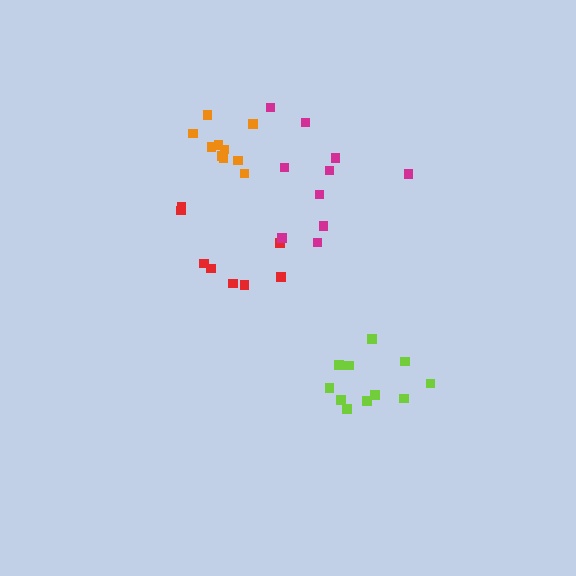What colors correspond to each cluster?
The clusters are colored: lime, orange, red, magenta.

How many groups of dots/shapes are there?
There are 4 groups.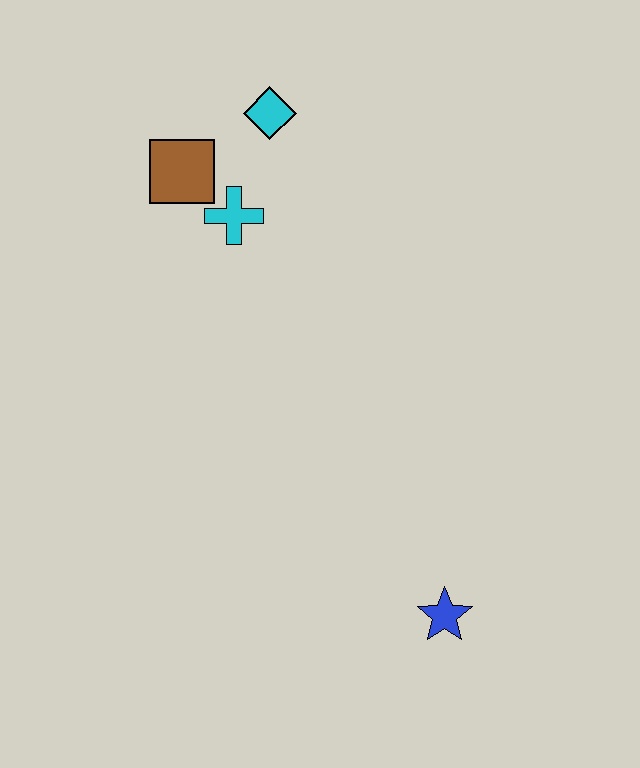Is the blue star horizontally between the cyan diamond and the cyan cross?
No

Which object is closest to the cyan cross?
The brown square is closest to the cyan cross.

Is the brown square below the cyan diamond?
Yes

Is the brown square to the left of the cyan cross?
Yes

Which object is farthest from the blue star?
The cyan diamond is farthest from the blue star.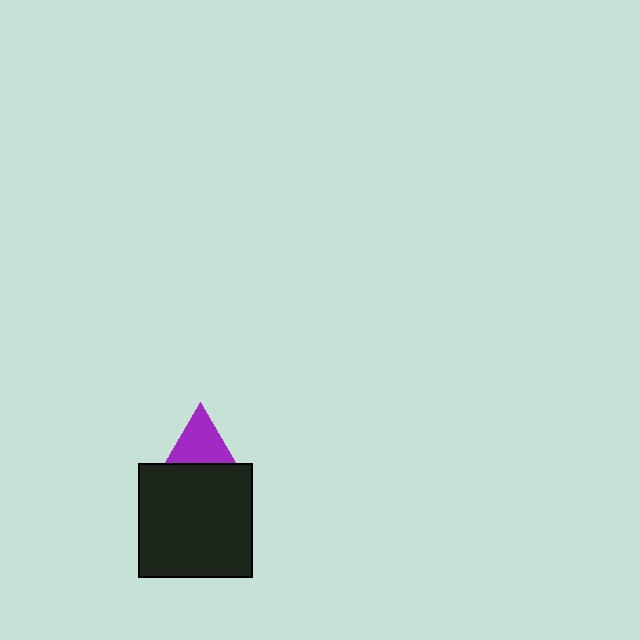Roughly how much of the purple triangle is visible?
About half of it is visible (roughly 60%).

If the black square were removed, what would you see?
You would see the complete purple triangle.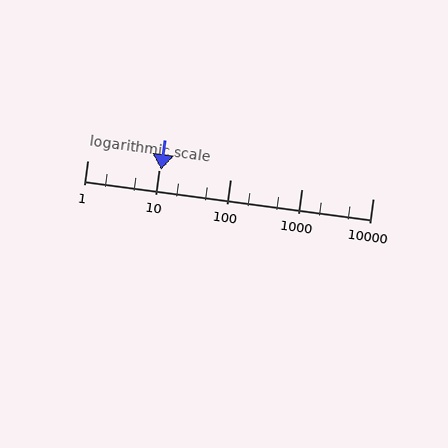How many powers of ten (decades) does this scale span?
The scale spans 4 decades, from 1 to 10000.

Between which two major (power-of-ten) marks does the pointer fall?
The pointer is between 10 and 100.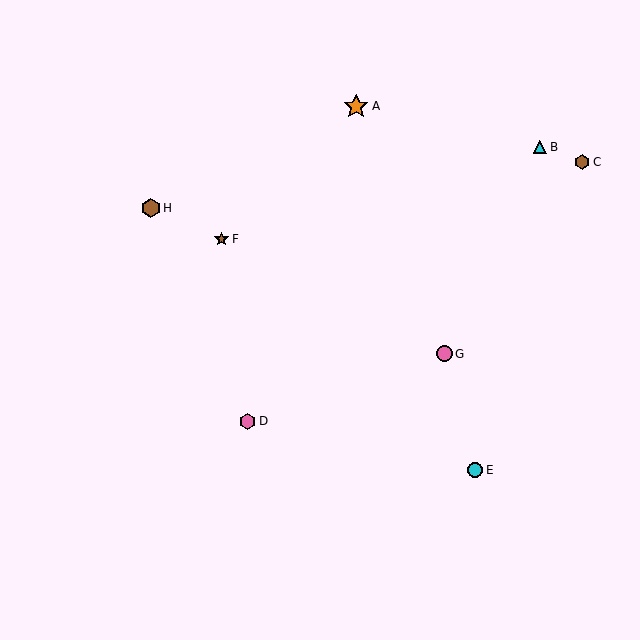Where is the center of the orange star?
The center of the orange star is at (356, 106).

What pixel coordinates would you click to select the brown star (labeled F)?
Click at (222, 239) to select the brown star F.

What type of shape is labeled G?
Shape G is a pink circle.